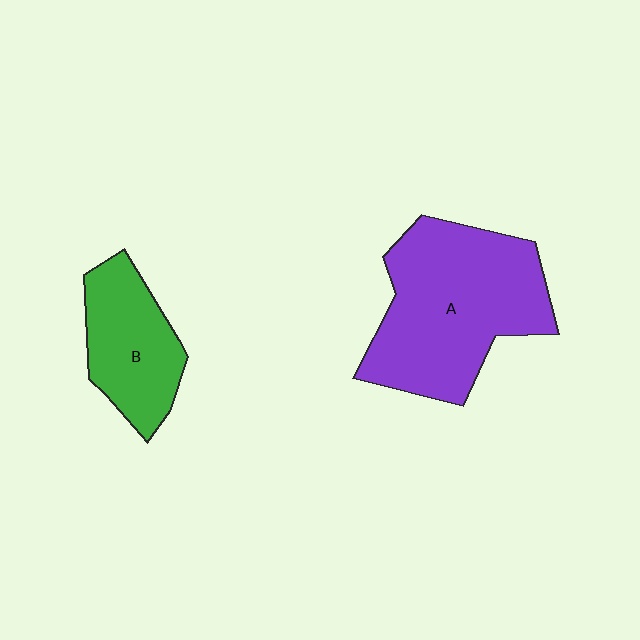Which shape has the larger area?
Shape A (purple).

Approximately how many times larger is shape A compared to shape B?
Approximately 1.9 times.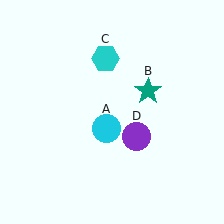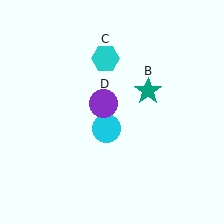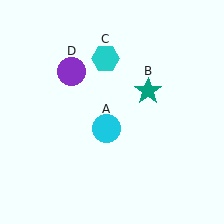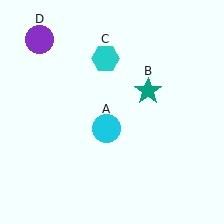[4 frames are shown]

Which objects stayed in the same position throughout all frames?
Cyan circle (object A) and teal star (object B) and cyan hexagon (object C) remained stationary.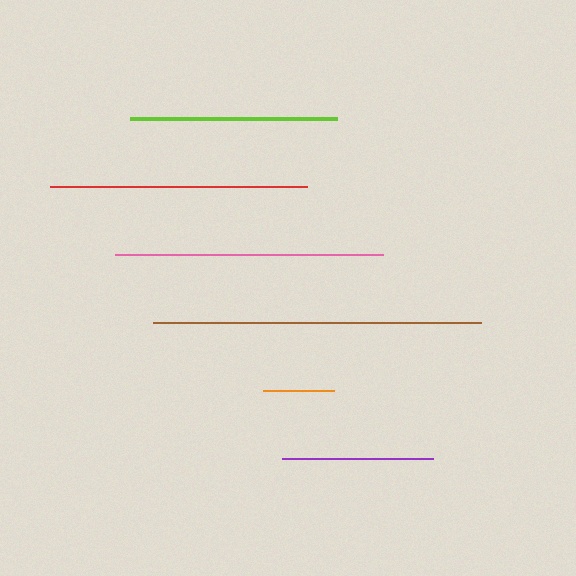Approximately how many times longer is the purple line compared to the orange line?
The purple line is approximately 2.1 times the length of the orange line.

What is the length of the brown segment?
The brown segment is approximately 329 pixels long.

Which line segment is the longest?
The brown line is the longest at approximately 329 pixels.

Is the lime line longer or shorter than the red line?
The red line is longer than the lime line.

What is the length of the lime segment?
The lime segment is approximately 208 pixels long.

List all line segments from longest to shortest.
From longest to shortest: brown, pink, red, lime, purple, orange.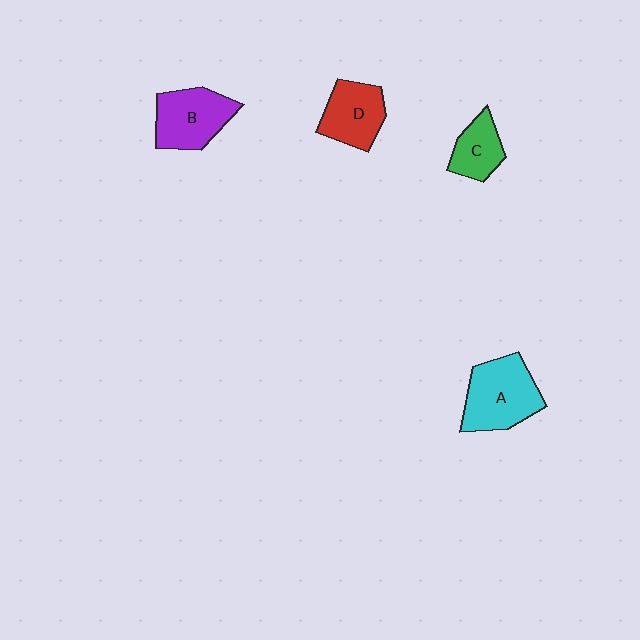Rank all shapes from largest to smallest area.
From largest to smallest: A (cyan), B (purple), D (red), C (green).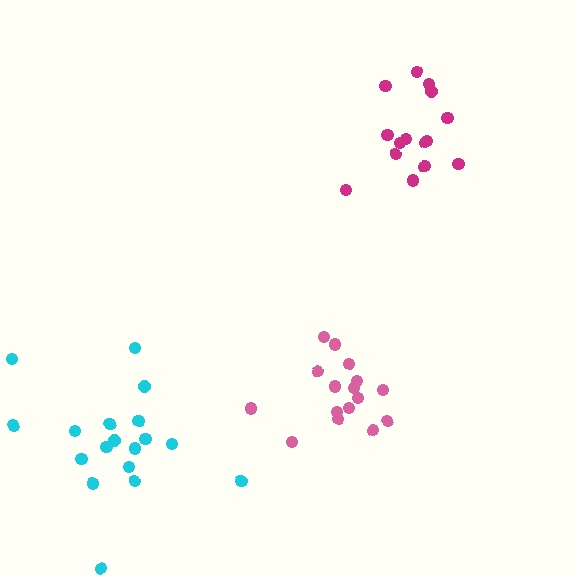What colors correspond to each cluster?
The clusters are colored: pink, cyan, magenta.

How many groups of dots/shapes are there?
There are 3 groups.